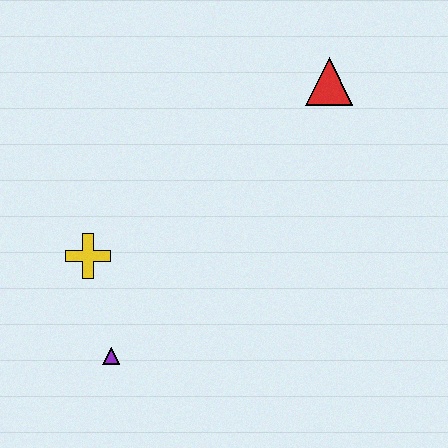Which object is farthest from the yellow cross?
The red triangle is farthest from the yellow cross.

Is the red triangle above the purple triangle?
Yes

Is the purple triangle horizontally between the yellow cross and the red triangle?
Yes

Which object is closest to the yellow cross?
The purple triangle is closest to the yellow cross.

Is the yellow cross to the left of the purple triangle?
Yes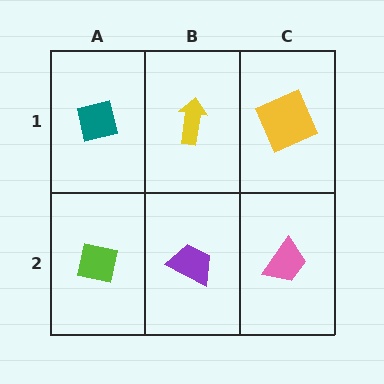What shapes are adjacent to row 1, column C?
A pink trapezoid (row 2, column C), a yellow arrow (row 1, column B).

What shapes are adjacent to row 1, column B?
A purple trapezoid (row 2, column B), a teal square (row 1, column A), a yellow square (row 1, column C).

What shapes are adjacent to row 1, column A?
A lime square (row 2, column A), a yellow arrow (row 1, column B).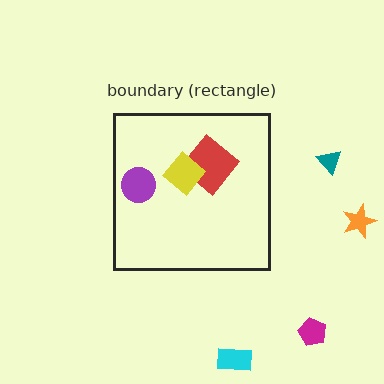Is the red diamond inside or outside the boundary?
Inside.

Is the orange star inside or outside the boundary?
Outside.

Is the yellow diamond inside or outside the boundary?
Inside.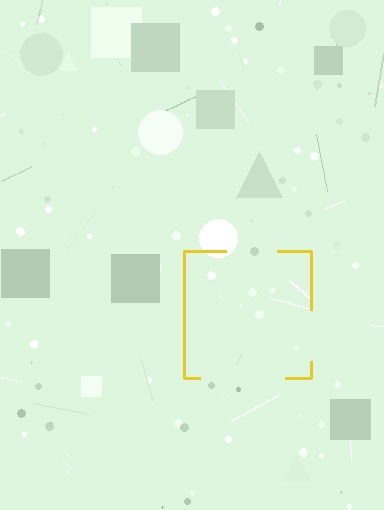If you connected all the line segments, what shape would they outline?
They would outline a square.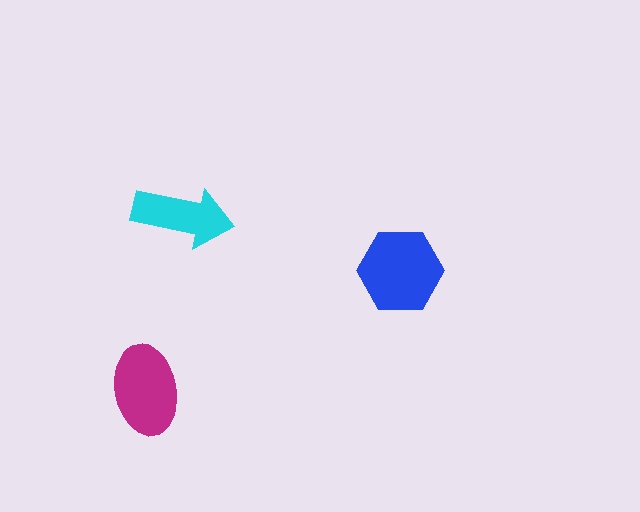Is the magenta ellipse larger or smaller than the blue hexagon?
Smaller.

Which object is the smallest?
The cyan arrow.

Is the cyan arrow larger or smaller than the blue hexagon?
Smaller.